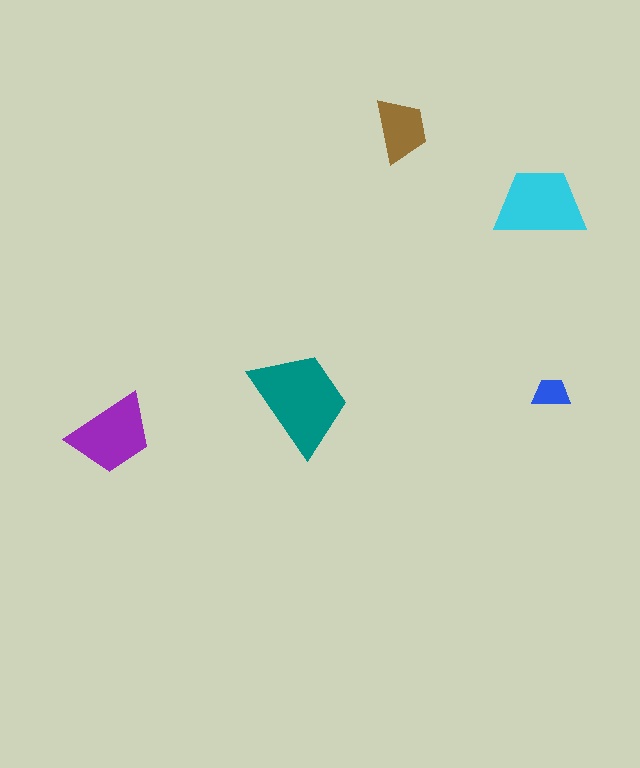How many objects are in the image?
There are 5 objects in the image.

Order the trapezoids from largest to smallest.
the teal one, the cyan one, the purple one, the brown one, the blue one.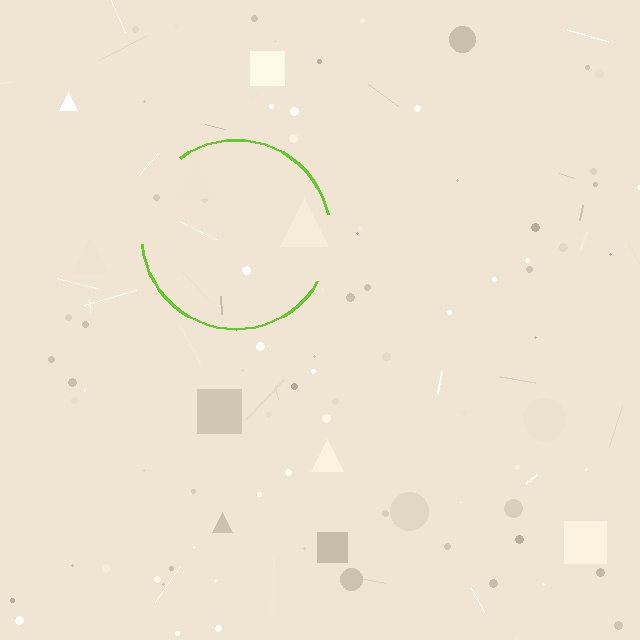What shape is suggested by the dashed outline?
The dashed outline suggests a circle.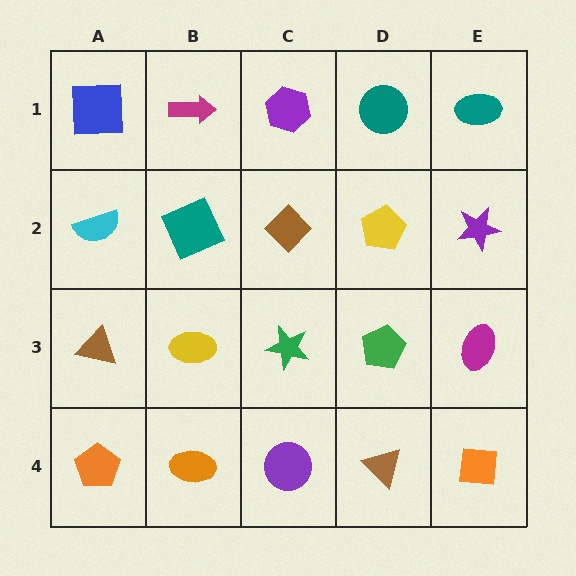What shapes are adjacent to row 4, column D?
A green pentagon (row 3, column D), a purple circle (row 4, column C), an orange square (row 4, column E).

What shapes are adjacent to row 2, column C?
A purple hexagon (row 1, column C), a green star (row 3, column C), a teal square (row 2, column B), a yellow pentagon (row 2, column D).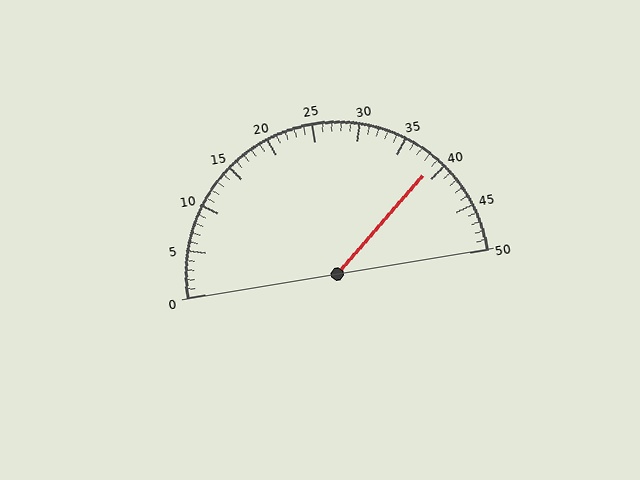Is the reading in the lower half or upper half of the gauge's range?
The reading is in the upper half of the range (0 to 50).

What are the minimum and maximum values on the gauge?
The gauge ranges from 0 to 50.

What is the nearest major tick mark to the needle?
The nearest major tick mark is 40.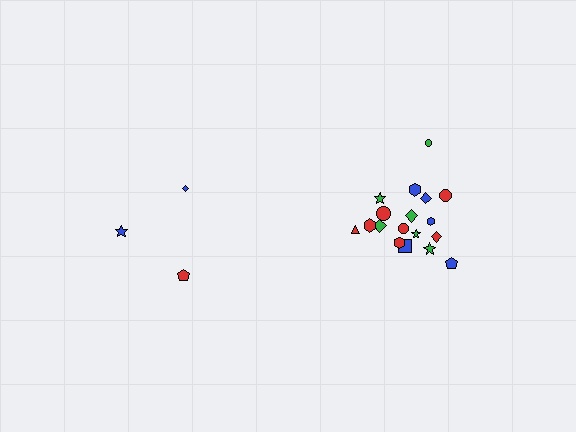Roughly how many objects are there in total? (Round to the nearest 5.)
Roughly 20 objects in total.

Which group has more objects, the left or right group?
The right group.